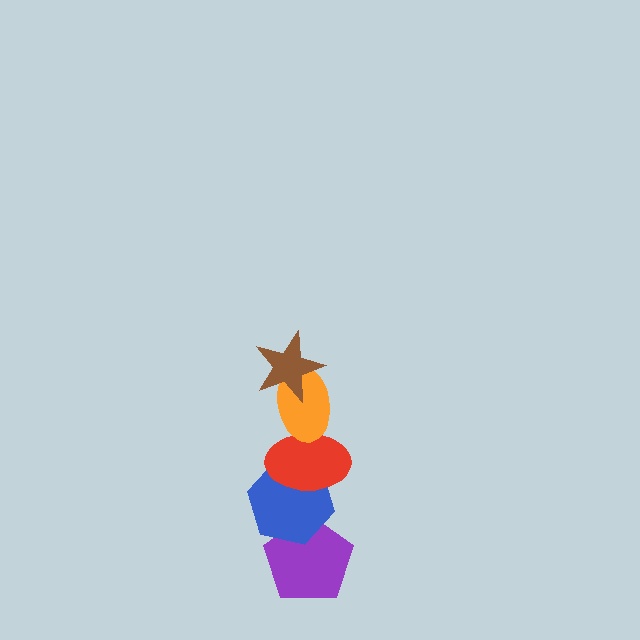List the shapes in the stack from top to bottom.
From top to bottom: the brown star, the orange ellipse, the red ellipse, the blue hexagon, the purple pentagon.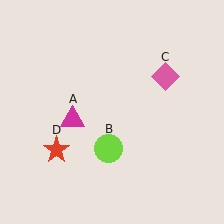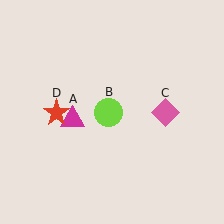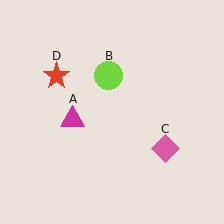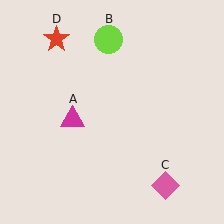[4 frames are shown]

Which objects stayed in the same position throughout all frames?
Magenta triangle (object A) remained stationary.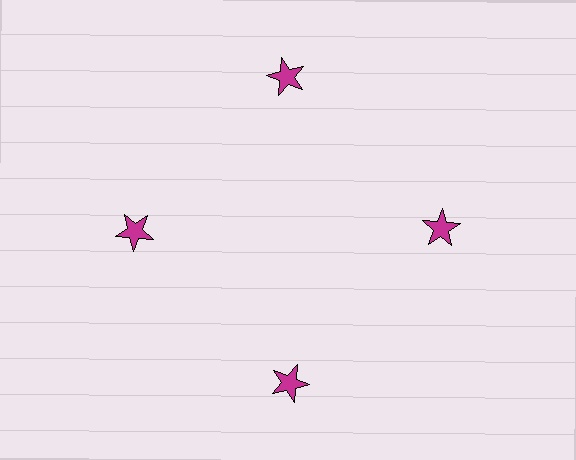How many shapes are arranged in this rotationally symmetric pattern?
There are 4 shapes, arranged in 4 groups of 1.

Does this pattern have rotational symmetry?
Yes, this pattern has 4-fold rotational symmetry. It looks the same after rotating 90 degrees around the center.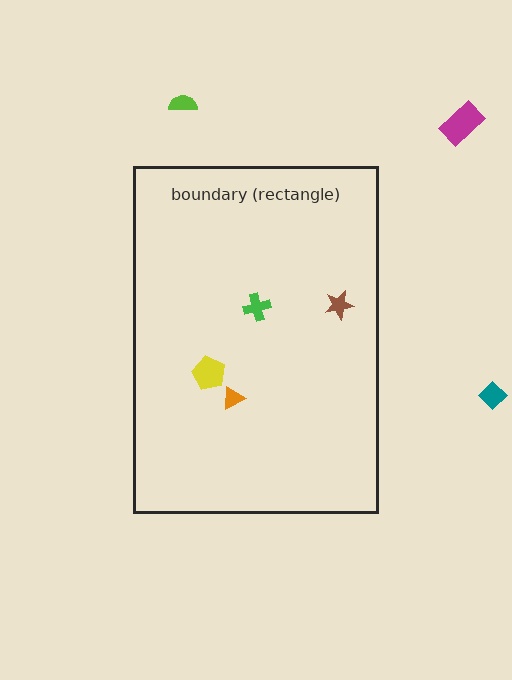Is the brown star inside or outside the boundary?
Inside.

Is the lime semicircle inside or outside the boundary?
Outside.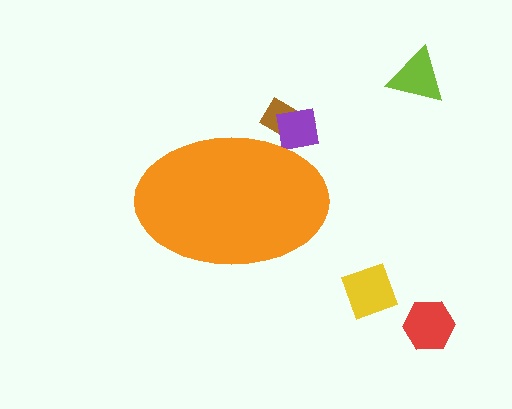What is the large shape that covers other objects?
An orange ellipse.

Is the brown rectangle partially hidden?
Yes, the brown rectangle is partially hidden behind the orange ellipse.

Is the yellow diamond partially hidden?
No, the yellow diamond is fully visible.